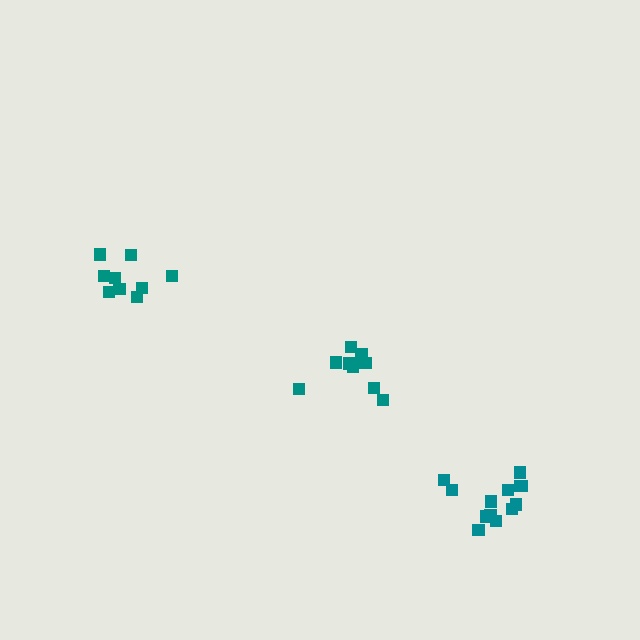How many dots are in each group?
Group 1: 9 dots, Group 2: 13 dots, Group 3: 9 dots (31 total).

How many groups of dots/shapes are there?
There are 3 groups.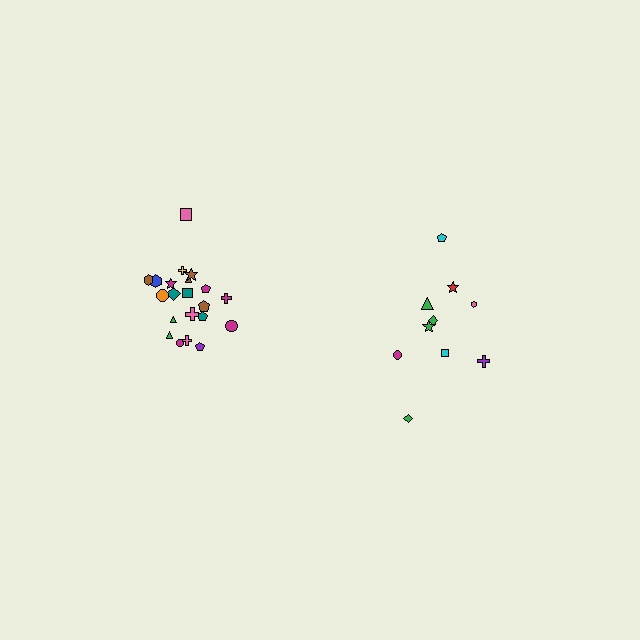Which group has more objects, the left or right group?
The left group.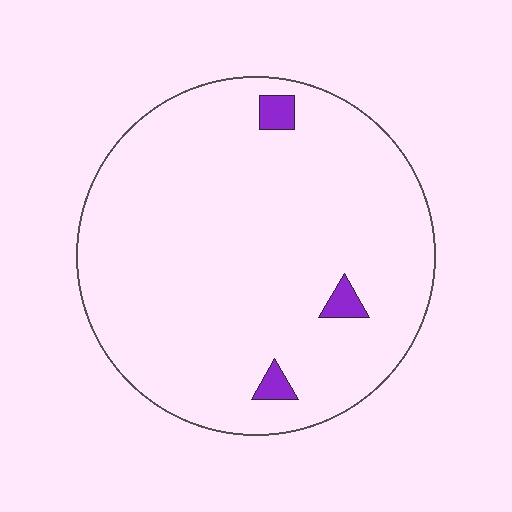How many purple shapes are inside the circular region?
3.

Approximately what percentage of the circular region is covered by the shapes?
Approximately 5%.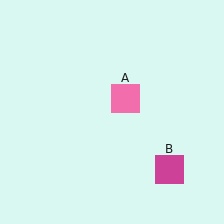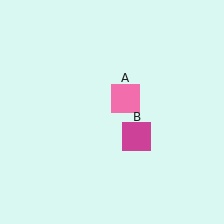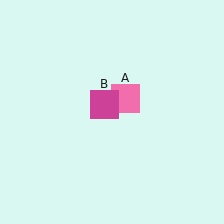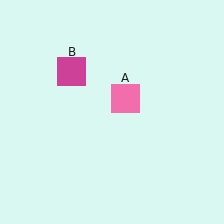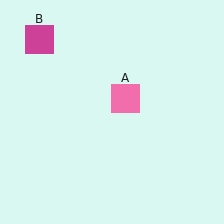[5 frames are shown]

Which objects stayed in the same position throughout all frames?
Pink square (object A) remained stationary.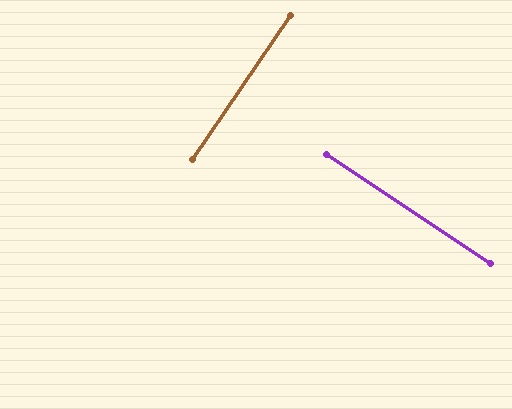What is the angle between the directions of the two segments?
Approximately 90 degrees.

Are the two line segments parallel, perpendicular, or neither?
Perpendicular — they meet at approximately 90°.